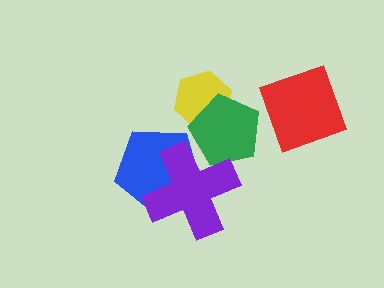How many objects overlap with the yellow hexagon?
1 object overlaps with the yellow hexagon.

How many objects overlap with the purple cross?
2 objects overlap with the purple cross.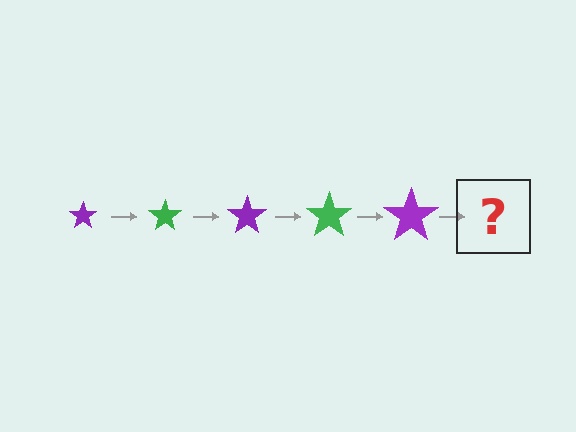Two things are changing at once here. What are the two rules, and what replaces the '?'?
The two rules are that the star grows larger each step and the color cycles through purple and green. The '?' should be a green star, larger than the previous one.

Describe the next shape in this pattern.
It should be a green star, larger than the previous one.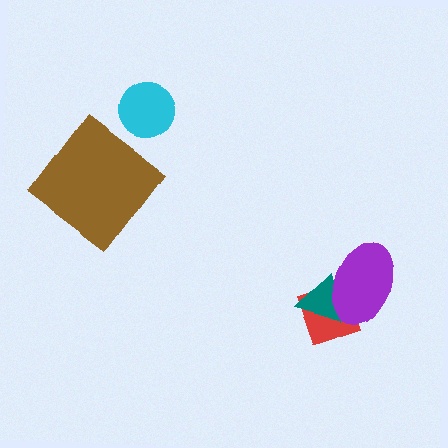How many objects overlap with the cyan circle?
0 objects overlap with the cyan circle.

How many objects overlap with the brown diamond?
0 objects overlap with the brown diamond.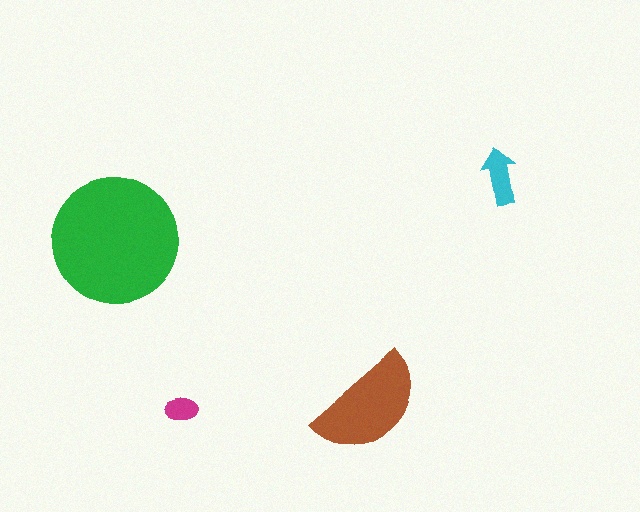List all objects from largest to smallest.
The green circle, the brown semicircle, the cyan arrow, the magenta ellipse.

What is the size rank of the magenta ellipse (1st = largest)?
4th.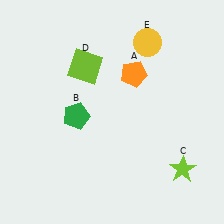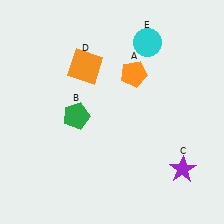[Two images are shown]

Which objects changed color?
C changed from lime to purple. D changed from lime to orange. E changed from yellow to cyan.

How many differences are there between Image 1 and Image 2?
There are 3 differences between the two images.